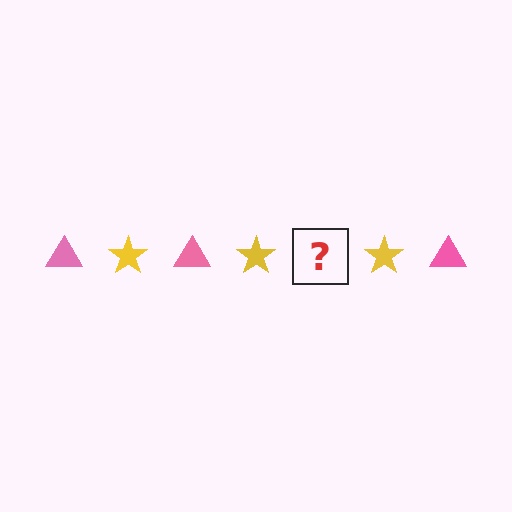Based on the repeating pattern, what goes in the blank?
The blank should be a pink triangle.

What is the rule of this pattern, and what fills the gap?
The rule is that the pattern alternates between pink triangle and yellow star. The gap should be filled with a pink triangle.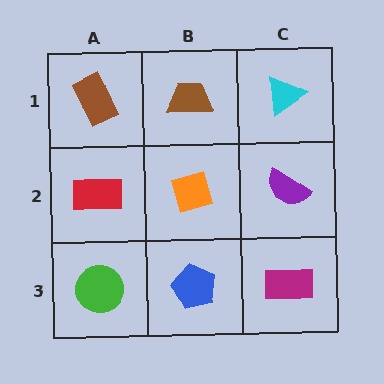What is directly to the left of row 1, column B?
A brown rectangle.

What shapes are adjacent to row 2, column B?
A brown trapezoid (row 1, column B), a blue pentagon (row 3, column B), a red rectangle (row 2, column A), a purple semicircle (row 2, column C).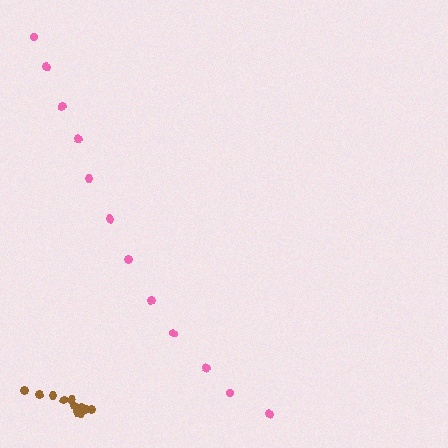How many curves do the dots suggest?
There are 2 distinct paths.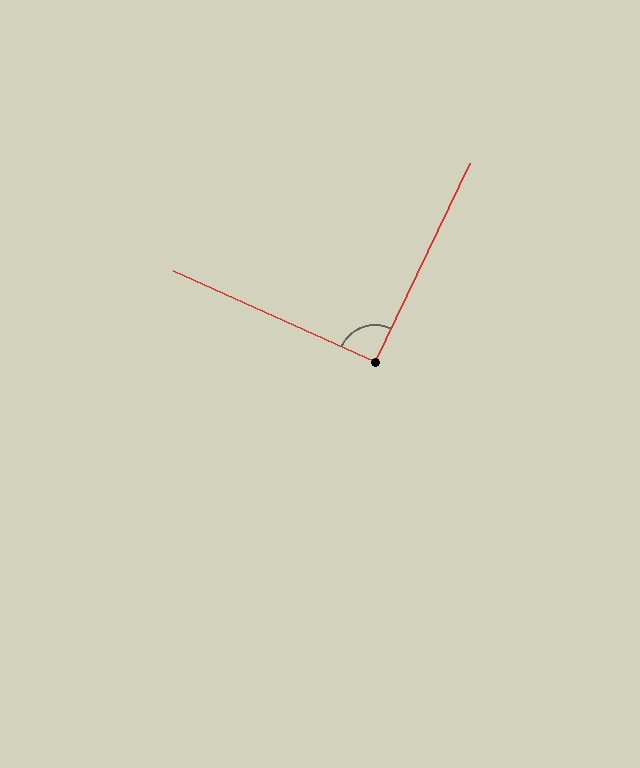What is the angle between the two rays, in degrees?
Approximately 91 degrees.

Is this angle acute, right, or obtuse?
It is approximately a right angle.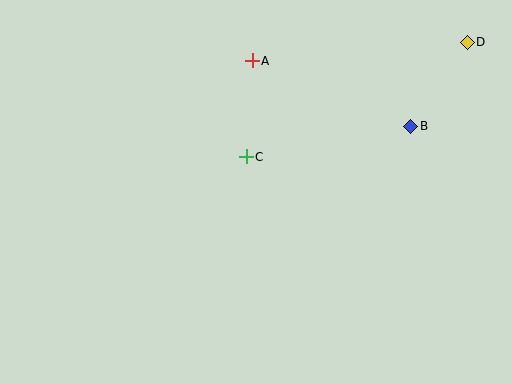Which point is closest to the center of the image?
Point C at (246, 157) is closest to the center.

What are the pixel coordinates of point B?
Point B is at (411, 126).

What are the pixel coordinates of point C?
Point C is at (246, 157).